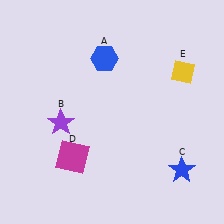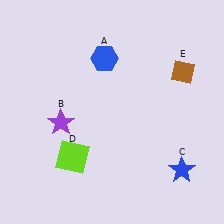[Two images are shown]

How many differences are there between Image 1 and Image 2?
There are 2 differences between the two images.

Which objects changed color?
D changed from magenta to lime. E changed from yellow to brown.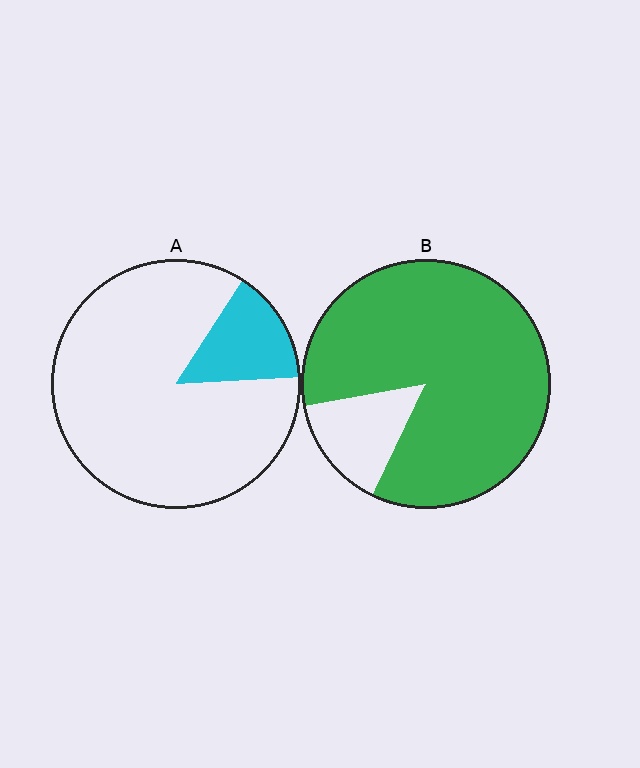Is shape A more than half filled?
No.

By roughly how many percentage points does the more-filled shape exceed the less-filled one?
By roughly 70 percentage points (B over A).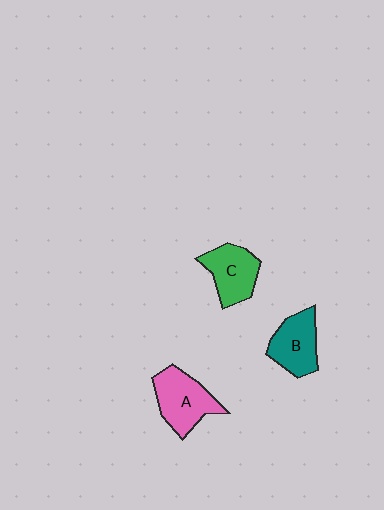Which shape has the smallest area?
Shape B (teal).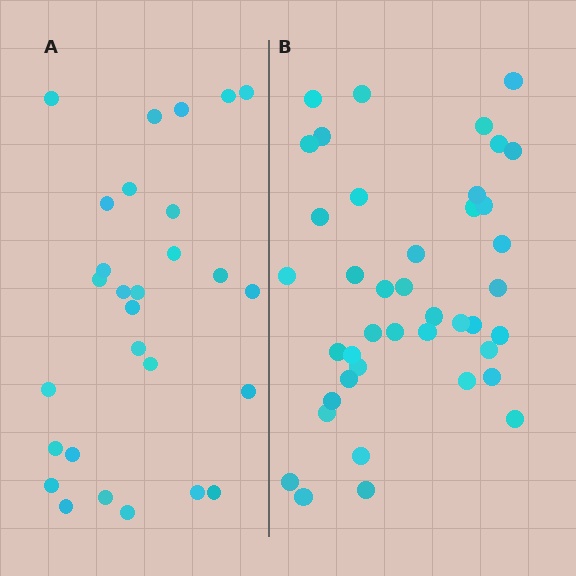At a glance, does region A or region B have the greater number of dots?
Region B (the right region) has more dots.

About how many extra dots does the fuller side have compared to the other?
Region B has approximately 15 more dots than region A.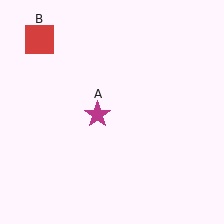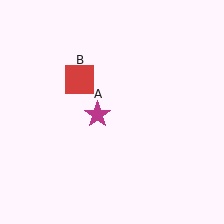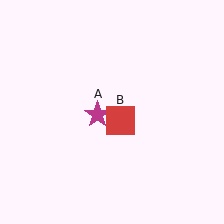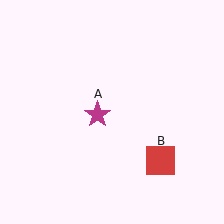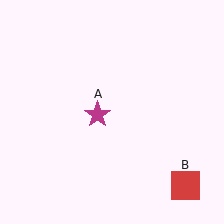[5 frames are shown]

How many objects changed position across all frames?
1 object changed position: red square (object B).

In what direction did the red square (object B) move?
The red square (object B) moved down and to the right.